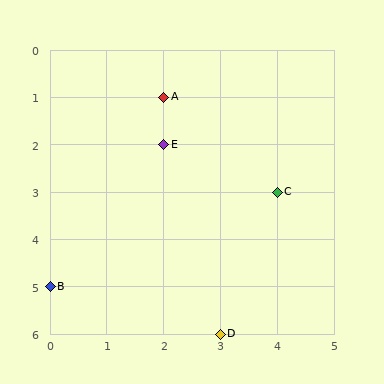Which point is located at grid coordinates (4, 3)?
Point C is at (4, 3).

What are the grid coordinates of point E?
Point E is at grid coordinates (2, 2).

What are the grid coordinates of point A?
Point A is at grid coordinates (2, 1).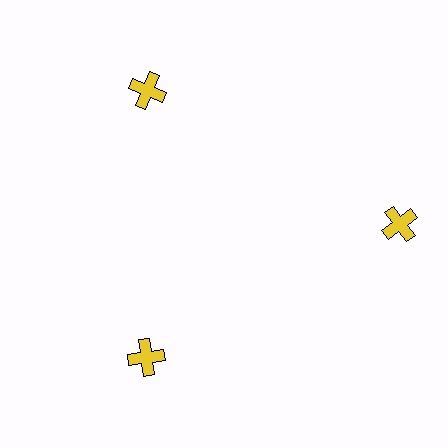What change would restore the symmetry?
The symmetry would be restored by moving it inward, back onto the ring so that all 3 crosses sit at equal angles and equal distance from the center.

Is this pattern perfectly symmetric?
No. The 3 yellow crosses are arranged in a ring, but one element near the 3 o'clock position is pushed outward from the center, breaking the 3-fold rotational symmetry.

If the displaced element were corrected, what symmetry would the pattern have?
It would have 3-fold rotational symmetry — the pattern would map onto itself every 120 degrees.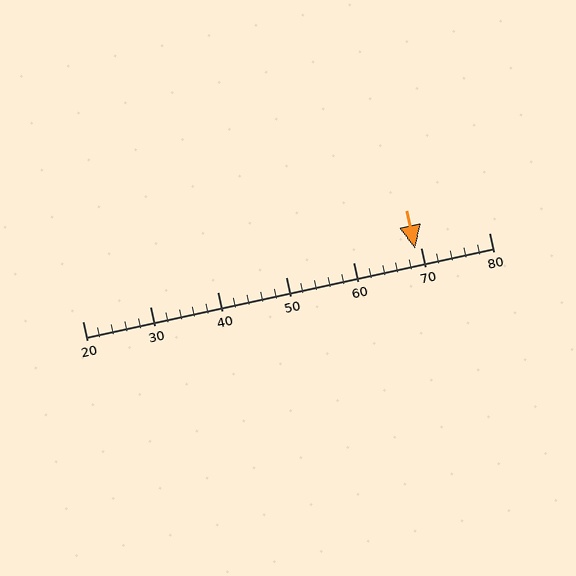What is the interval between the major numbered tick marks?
The major tick marks are spaced 10 units apart.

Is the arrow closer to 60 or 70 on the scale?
The arrow is closer to 70.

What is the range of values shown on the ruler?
The ruler shows values from 20 to 80.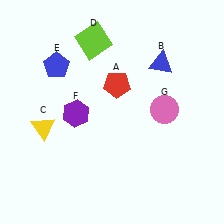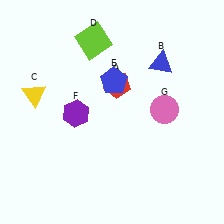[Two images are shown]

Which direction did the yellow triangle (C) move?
The yellow triangle (C) moved up.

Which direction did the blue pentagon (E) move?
The blue pentagon (E) moved right.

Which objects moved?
The objects that moved are: the yellow triangle (C), the blue pentagon (E).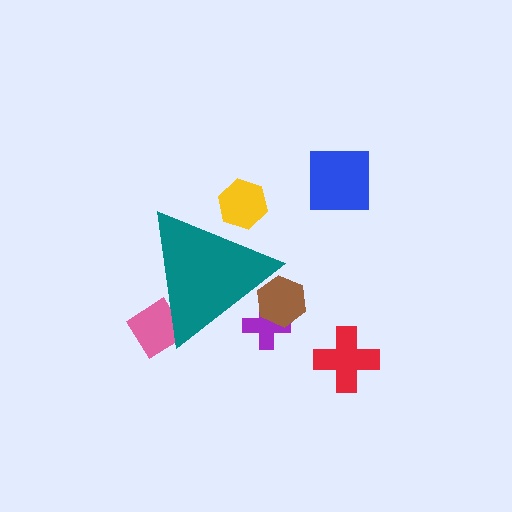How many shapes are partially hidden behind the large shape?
4 shapes are partially hidden.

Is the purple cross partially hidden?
Yes, the purple cross is partially hidden behind the teal triangle.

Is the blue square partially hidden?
No, the blue square is fully visible.